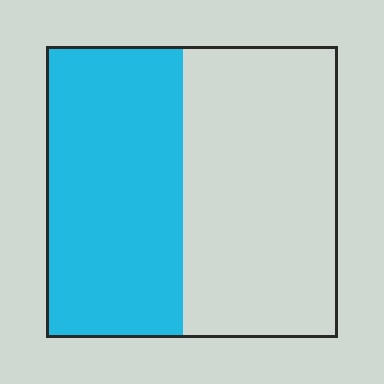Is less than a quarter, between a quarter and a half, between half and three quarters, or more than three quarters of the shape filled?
Between a quarter and a half.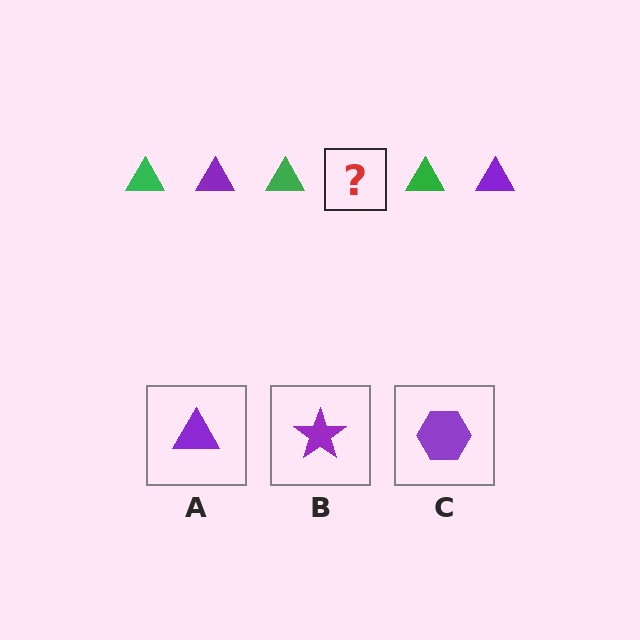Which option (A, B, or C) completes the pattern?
A.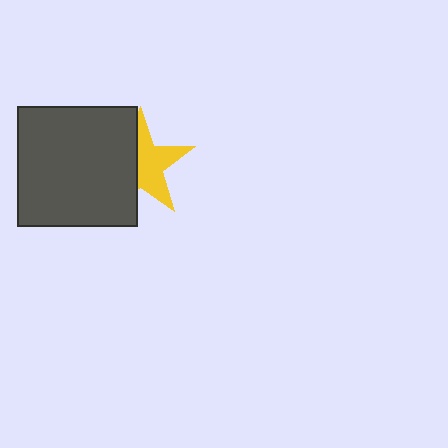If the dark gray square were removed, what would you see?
You would see the complete yellow star.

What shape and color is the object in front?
The object in front is a dark gray square.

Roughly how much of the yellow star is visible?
About half of it is visible (roughly 56%).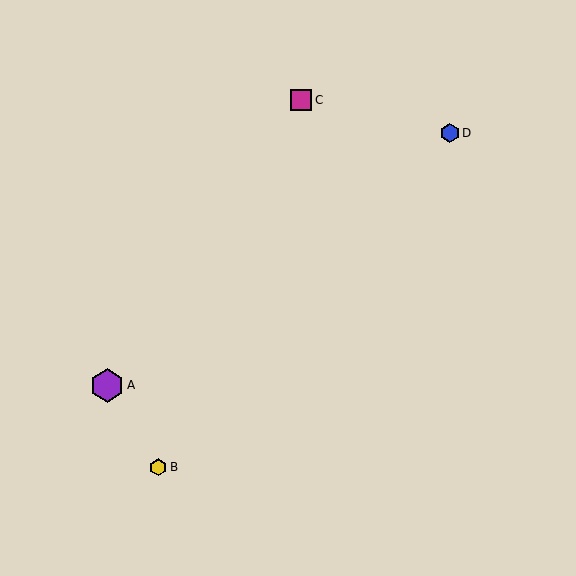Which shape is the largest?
The purple hexagon (labeled A) is the largest.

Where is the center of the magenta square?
The center of the magenta square is at (301, 100).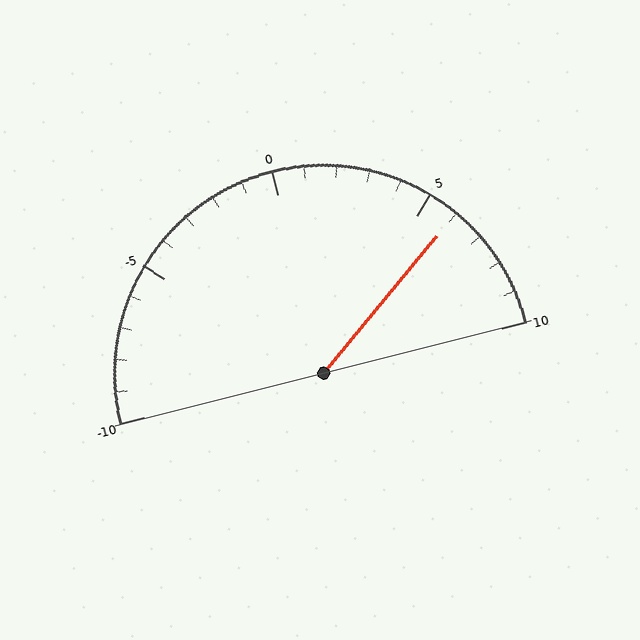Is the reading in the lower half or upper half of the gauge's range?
The reading is in the upper half of the range (-10 to 10).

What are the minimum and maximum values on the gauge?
The gauge ranges from -10 to 10.